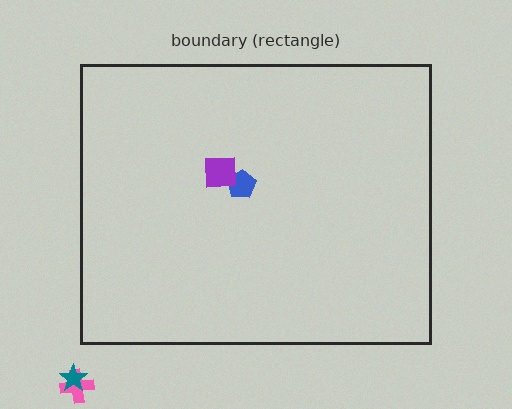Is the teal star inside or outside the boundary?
Outside.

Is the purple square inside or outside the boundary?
Inside.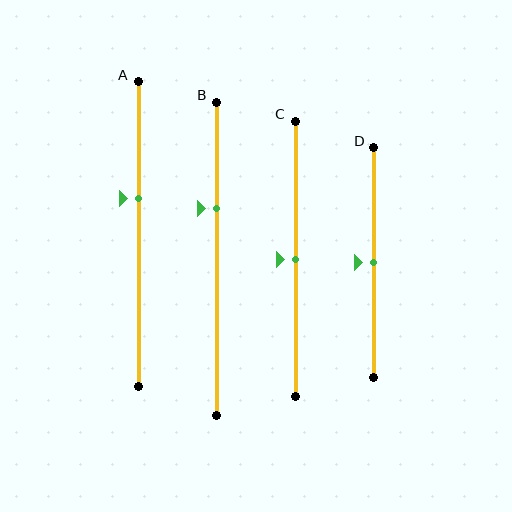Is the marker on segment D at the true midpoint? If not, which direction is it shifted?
Yes, the marker on segment D is at the true midpoint.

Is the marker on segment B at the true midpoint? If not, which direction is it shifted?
No, the marker on segment B is shifted upward by about 16% of the segment length.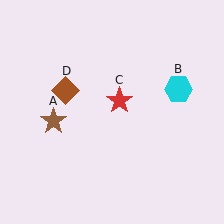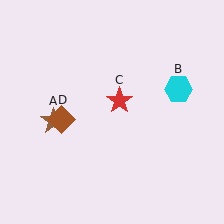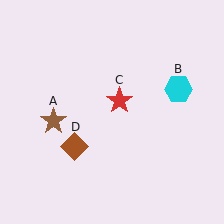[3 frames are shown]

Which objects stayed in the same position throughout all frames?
Brown star (object A) and cyan hexagon (object B) and red star (object C) remained stationary.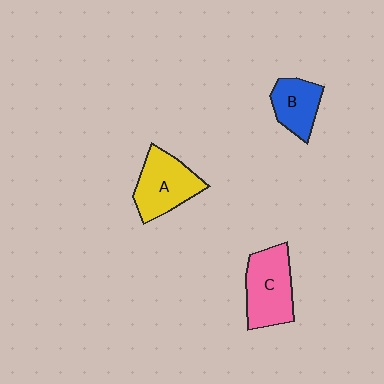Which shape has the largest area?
Shape C (pink).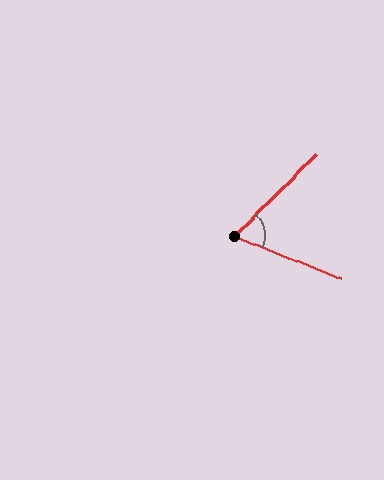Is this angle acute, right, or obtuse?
It is acute.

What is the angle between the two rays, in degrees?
Approximately 66 degrees.